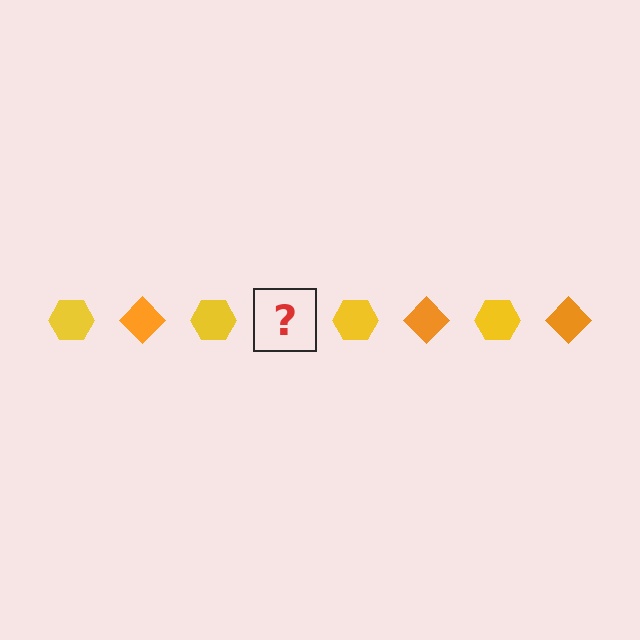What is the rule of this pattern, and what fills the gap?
The rule is that the pattern alternates between yellow hexagon and orange diamond. The gap should be filled with an orange diamond.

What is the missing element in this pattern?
The missing element is an orange diamond.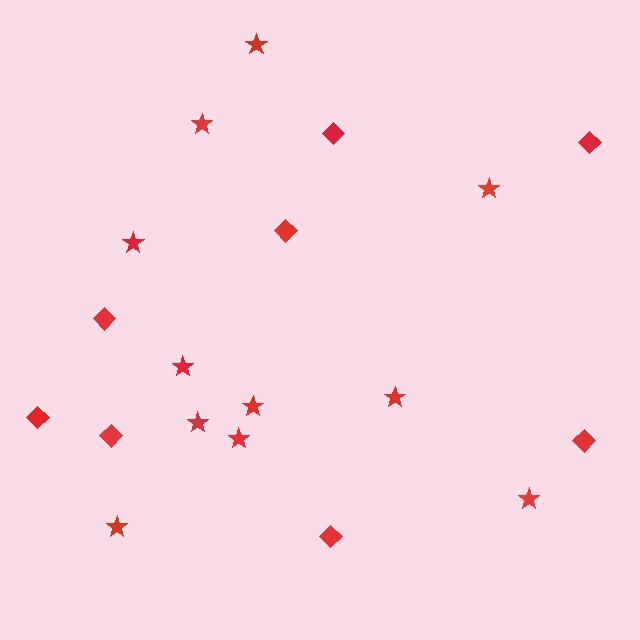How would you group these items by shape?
There are 2 groups: one group of stars (11) and one group of diamonds (8).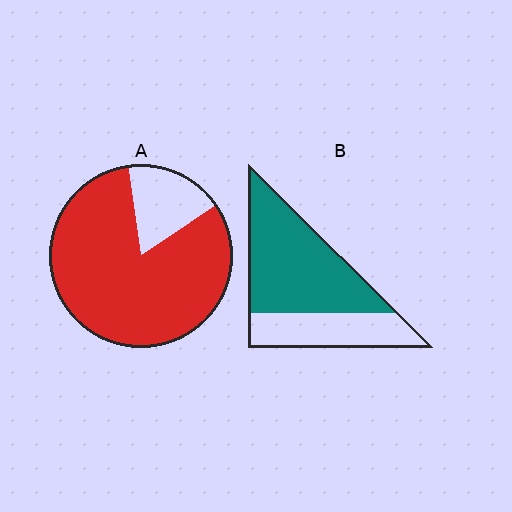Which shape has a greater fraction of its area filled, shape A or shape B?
Shape A.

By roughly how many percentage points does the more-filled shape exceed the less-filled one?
By roughly 15 percentage points (A over B).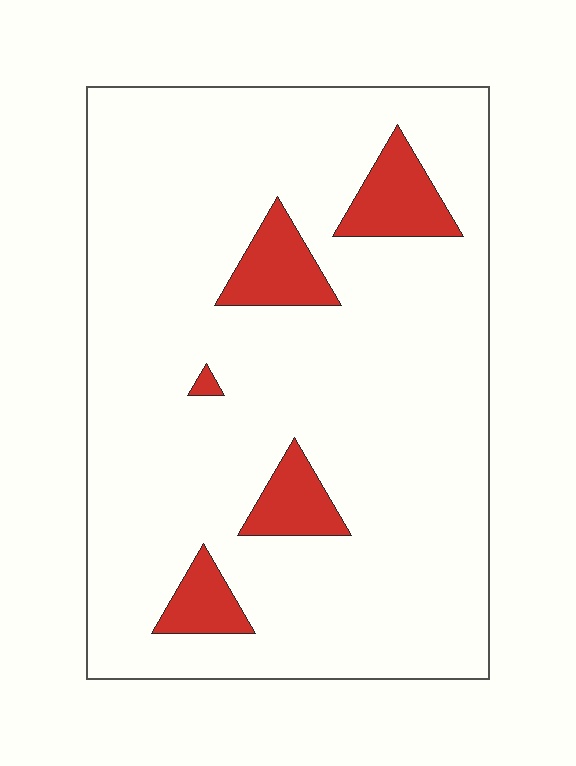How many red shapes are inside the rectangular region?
5.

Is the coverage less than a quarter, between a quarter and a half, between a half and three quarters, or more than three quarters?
Less than a quarter.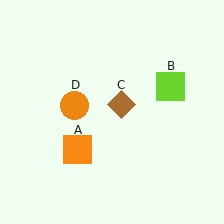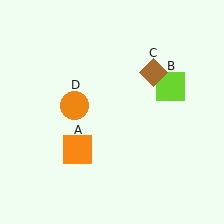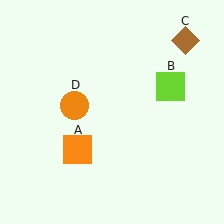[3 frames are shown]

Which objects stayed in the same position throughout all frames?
Orange square (object A) and lime square (object B) and orange circle (object D) remained stationary.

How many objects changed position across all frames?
1 object changed position: brown diamond (object C).